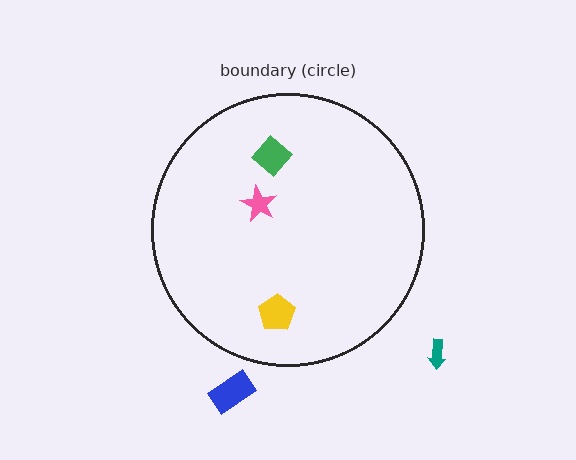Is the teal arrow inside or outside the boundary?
Outside.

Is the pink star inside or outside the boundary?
Inside.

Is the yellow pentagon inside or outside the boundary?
Inside.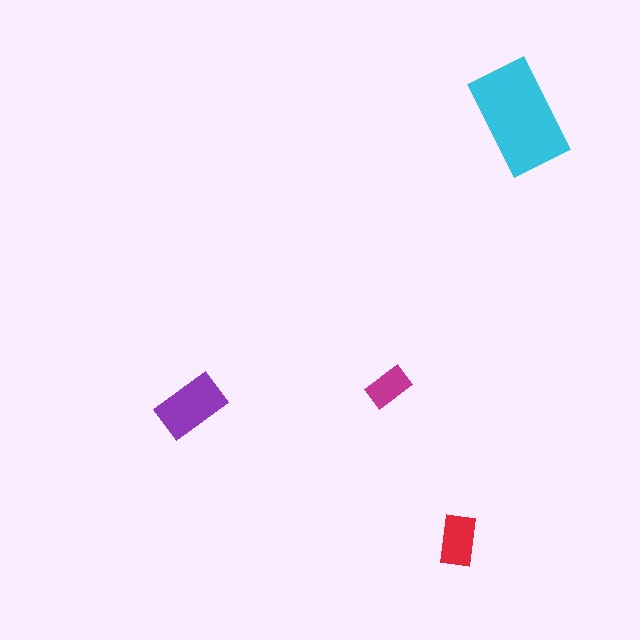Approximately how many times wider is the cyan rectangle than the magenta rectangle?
About 2.5 times wider.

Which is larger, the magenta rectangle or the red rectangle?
The red one.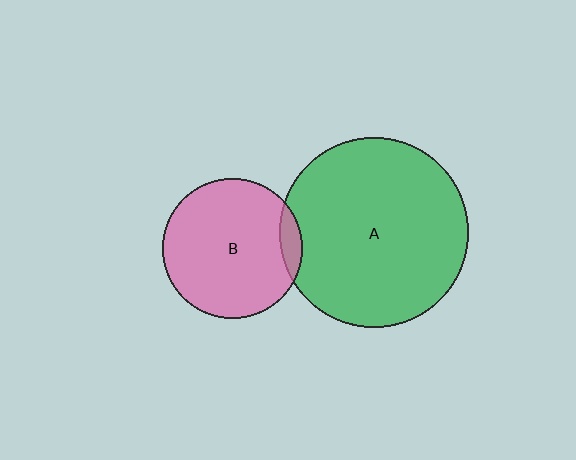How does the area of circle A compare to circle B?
Approximately 1.8 times.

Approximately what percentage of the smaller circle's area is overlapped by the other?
Approximately 10%.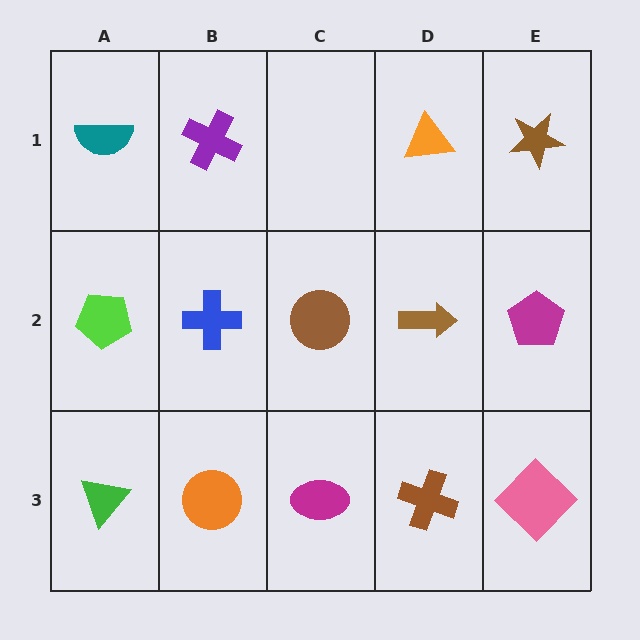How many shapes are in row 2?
5 shapes.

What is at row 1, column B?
A purple cross.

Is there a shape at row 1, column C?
No, that cell is empty.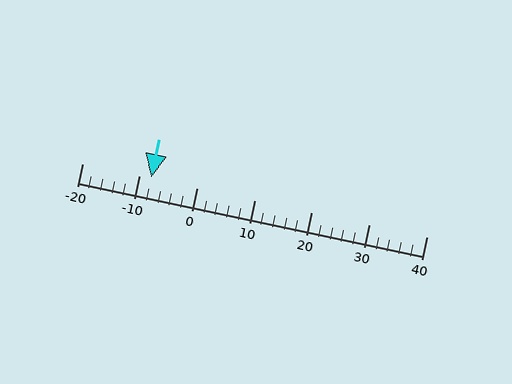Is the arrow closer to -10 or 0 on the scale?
The arrow is closer to -10.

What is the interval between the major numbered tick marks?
The major tick marks are spaced 10 units apart.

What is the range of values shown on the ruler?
The ruler shows values from -20 to 40.